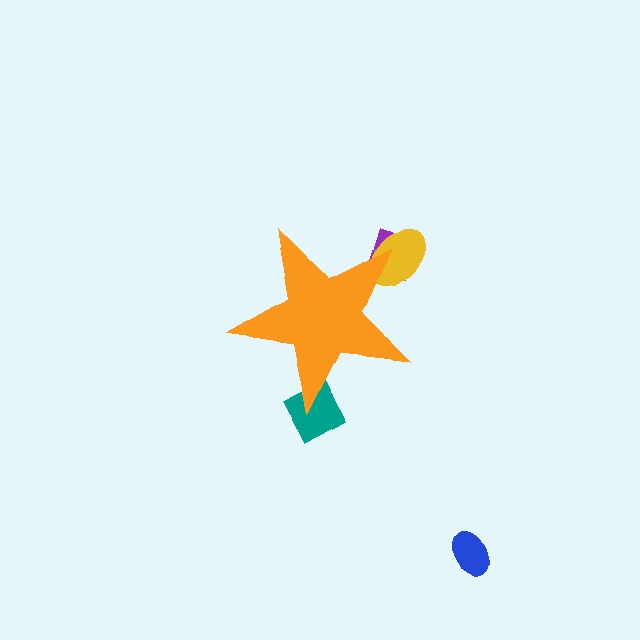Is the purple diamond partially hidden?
Yes, the purple diamond is partially hidden behind the orange star.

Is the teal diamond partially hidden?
Yes, the teal diamond is partially hidden behind the orange star.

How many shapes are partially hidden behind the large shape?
3 shapes are partially hidden.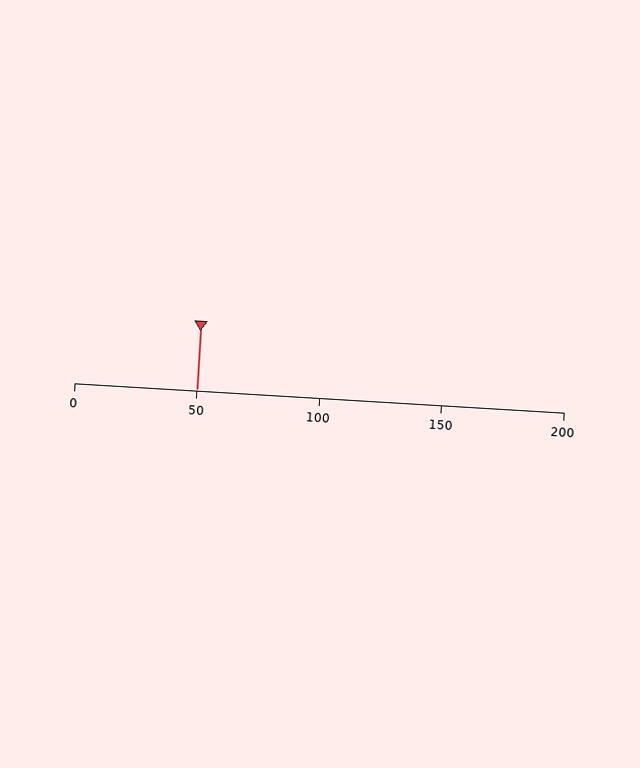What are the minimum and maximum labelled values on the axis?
The axis runs from 0 to 200.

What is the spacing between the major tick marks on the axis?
The major ticks are spaced 50 apart.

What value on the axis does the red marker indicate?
The marker indicates approximately 50.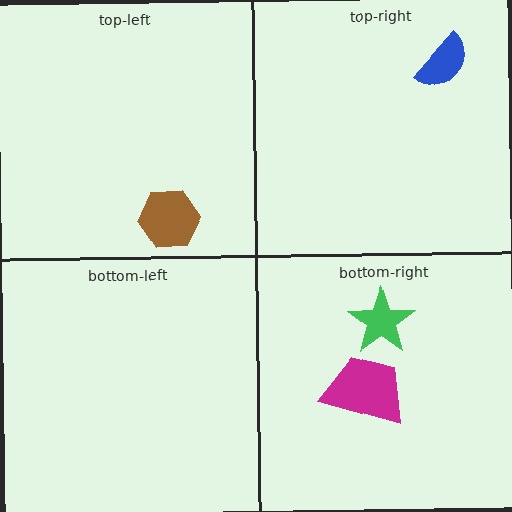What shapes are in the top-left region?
The brown hexagon.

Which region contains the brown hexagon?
The top-left region.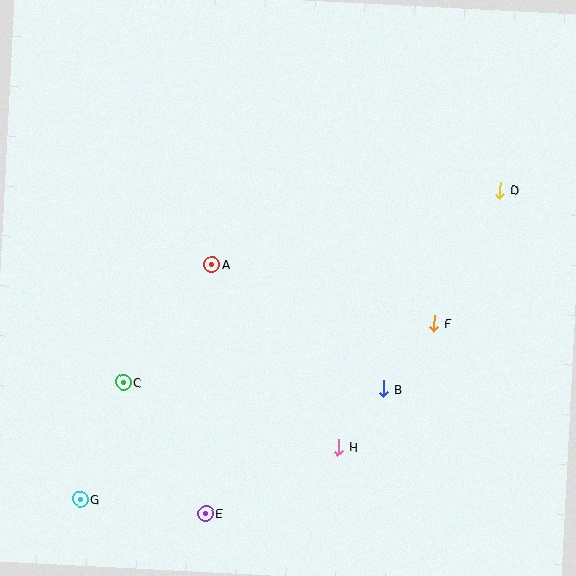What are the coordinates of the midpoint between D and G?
The midpoint between D and G is at (290, 345).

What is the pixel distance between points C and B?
The distance between C and B is 260 pixels.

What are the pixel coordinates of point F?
Point F is at (434, 323).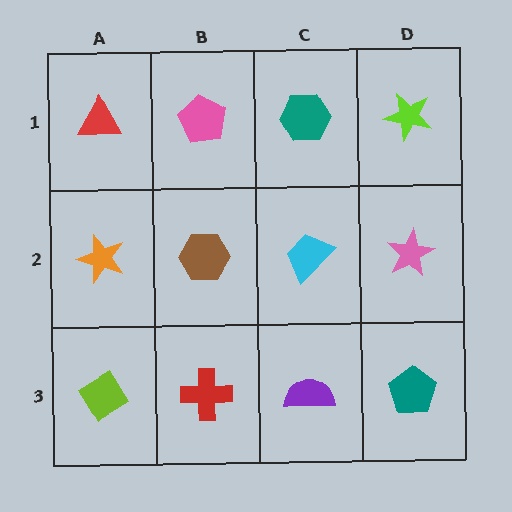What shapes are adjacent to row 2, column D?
A lime star (row 1, column D), a teal pentagon (row 3, column D), a cyan trapezoid (row 2, column C).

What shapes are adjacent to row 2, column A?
A red triangle (row 1, column A), a lime diamond (row 3, column A), a brown hexagon (row 2, column B).